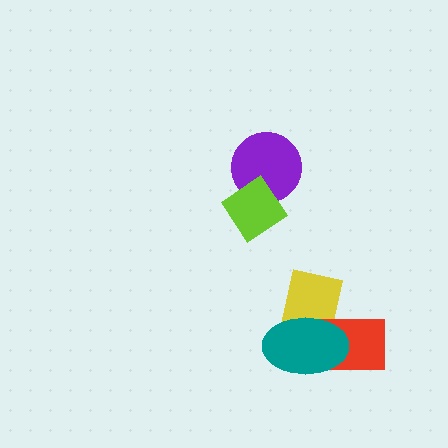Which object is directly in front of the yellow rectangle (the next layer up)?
The red rectangle is directly in front of the yellow rectangle.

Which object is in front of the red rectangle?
The teal ellipse is in front of the red rectangle.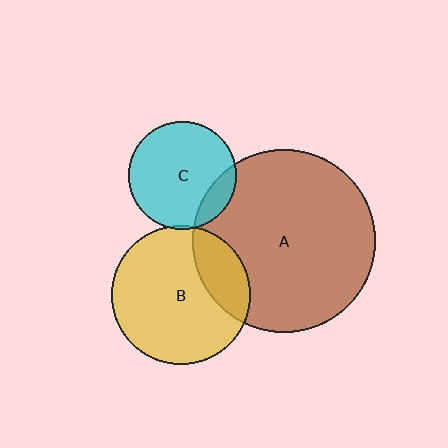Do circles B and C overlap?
Yes.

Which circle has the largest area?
Circle A (brown).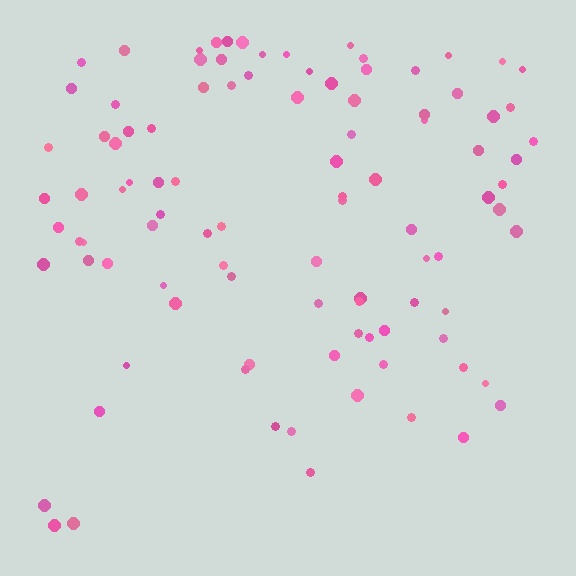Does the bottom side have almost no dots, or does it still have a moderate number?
Still a moderate number, just noticeably fewer than the top.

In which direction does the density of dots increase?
From bottom to top, with the top side densest.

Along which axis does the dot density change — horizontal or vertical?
Vertical.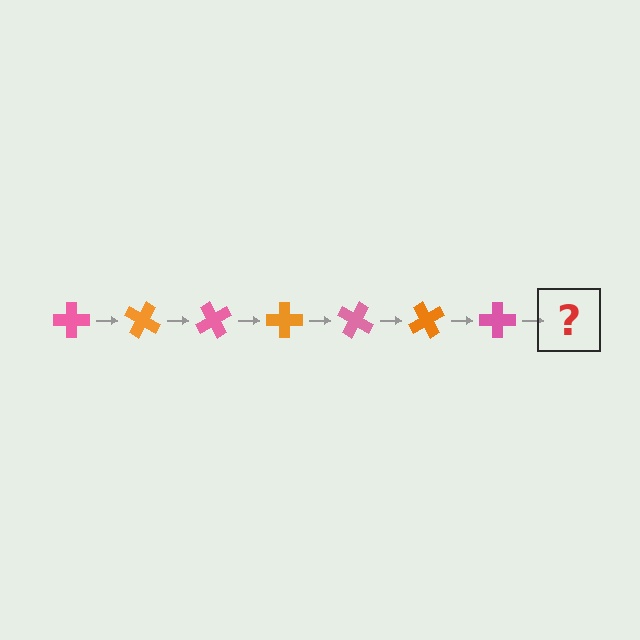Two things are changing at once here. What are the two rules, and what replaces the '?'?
The two rules are that it rotates 30 degrees each step and the color cycles through pink and orange. The '?' should be an orange cross, rotated 210 degrees from the start.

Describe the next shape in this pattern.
It should be an orange cross, rotated 210 degrees from the start.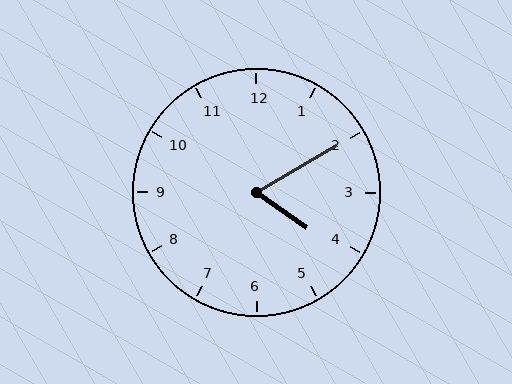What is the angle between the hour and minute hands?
Approximately 65 degrees.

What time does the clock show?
4:10.